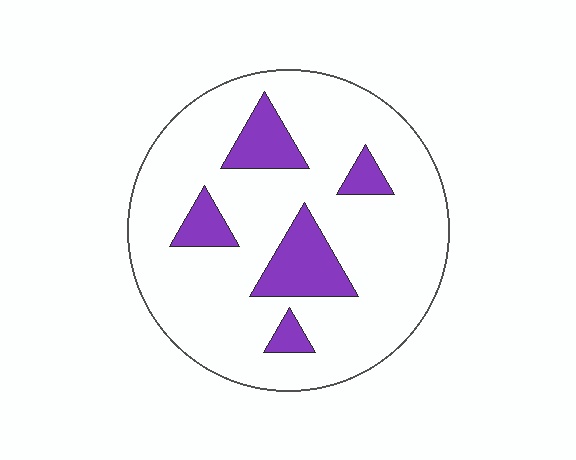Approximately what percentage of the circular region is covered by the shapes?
Approximately 15%.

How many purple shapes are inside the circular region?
5.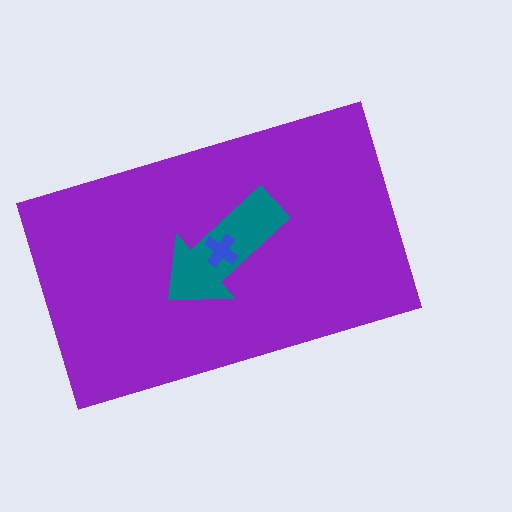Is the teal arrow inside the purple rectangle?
Yes.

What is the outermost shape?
The purple rectangle.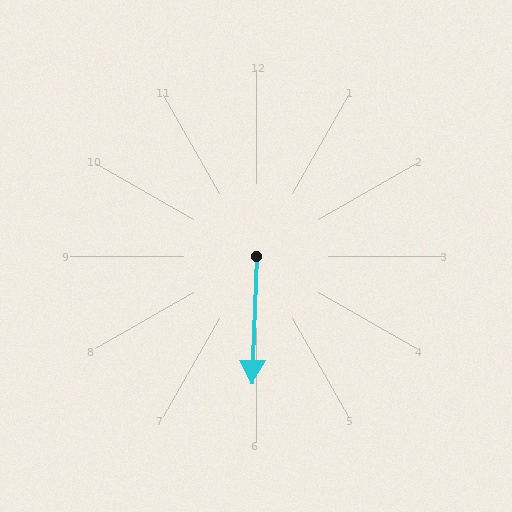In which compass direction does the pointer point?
South.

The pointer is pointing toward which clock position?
Roughly 6 o'clock.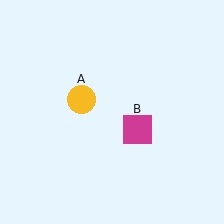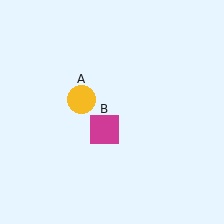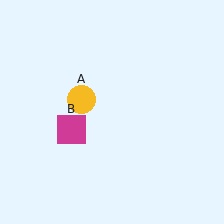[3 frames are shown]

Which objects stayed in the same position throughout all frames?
Yellow circle (object A) remained stationary.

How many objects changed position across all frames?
1 object changed position: magenta square (object B).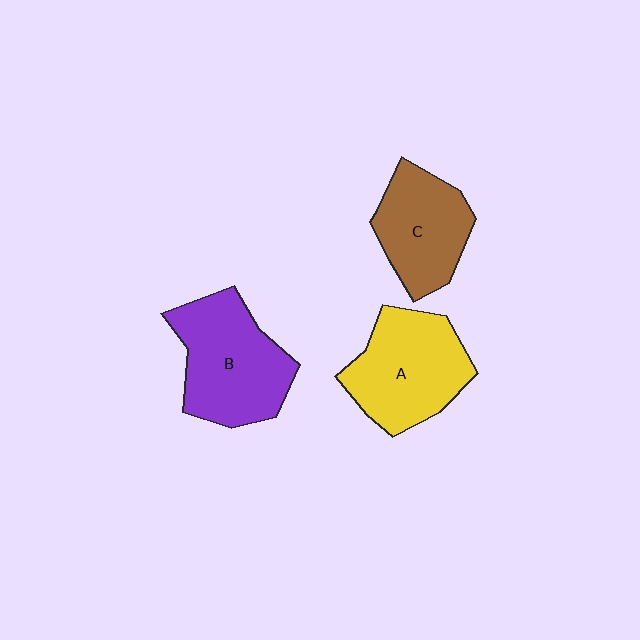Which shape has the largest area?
Shape B (purple).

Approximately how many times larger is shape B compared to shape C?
Approximately 1.3 times.